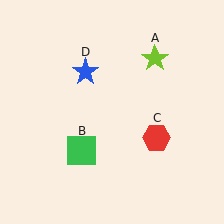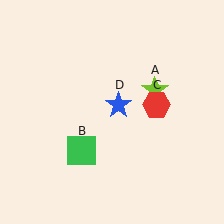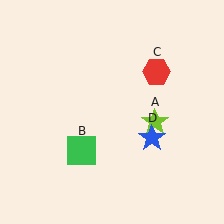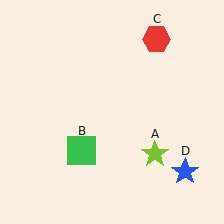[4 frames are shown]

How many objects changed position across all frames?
3 objects changed position: lime star (object A), red hexagon (object C), blue star (object D).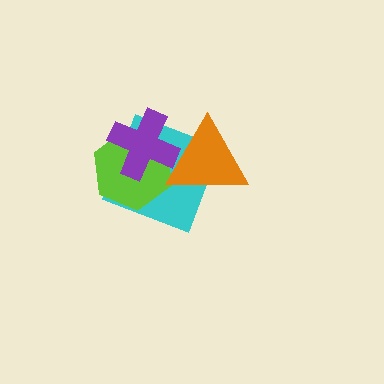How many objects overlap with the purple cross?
3 objects overlap with the purple cross.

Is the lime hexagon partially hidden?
Yes, it is partially covered by another shape.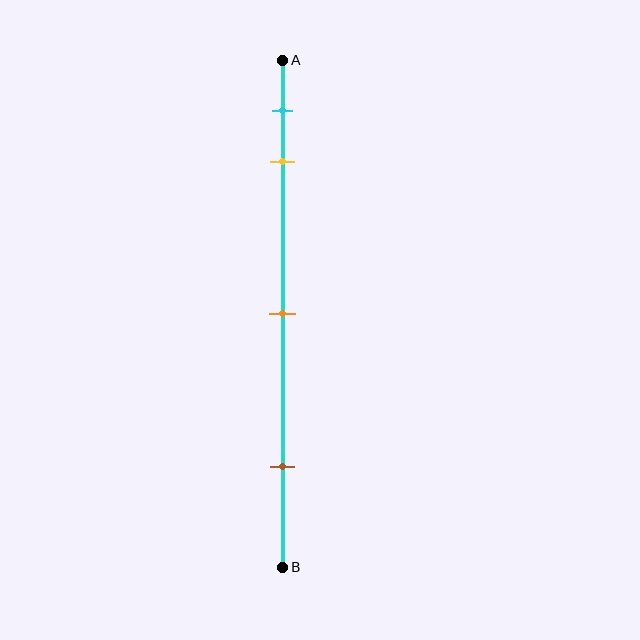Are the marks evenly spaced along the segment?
No, the marks are not evenly spaced.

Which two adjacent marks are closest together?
The cyan and yellow marks are the closest adjacent pair.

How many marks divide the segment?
There are 4 marks dividing the segment.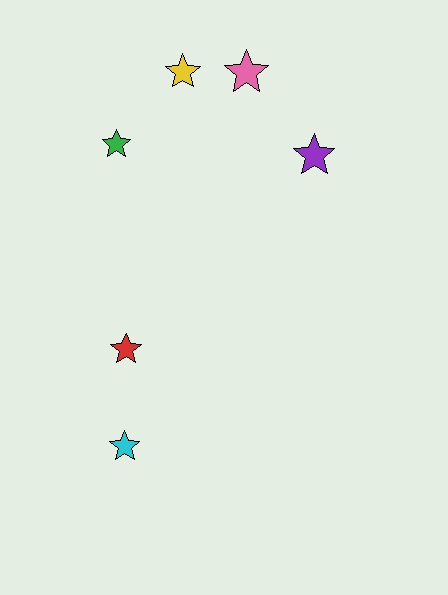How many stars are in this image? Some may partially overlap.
There are 6 stars.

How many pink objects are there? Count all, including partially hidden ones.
There is 1 pink object.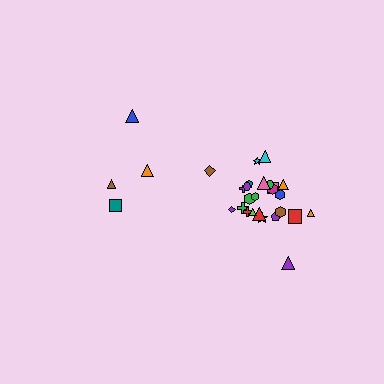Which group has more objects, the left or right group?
The right group.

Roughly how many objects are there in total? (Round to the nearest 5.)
Roughly 30 objects in total.